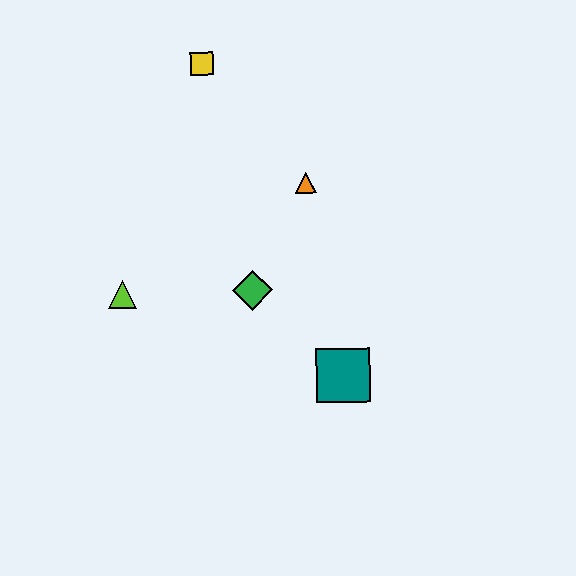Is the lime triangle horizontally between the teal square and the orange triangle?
No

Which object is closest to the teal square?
The green diamond is closest to the teal square.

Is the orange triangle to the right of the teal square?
No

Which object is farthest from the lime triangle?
The yellow square is farthest from the lime triangle.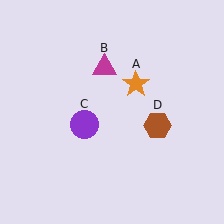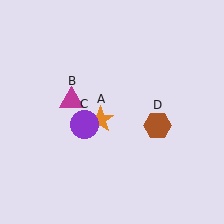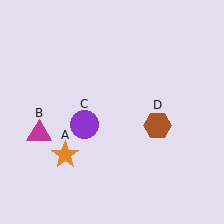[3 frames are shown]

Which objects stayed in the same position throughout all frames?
Purple circle (object C) and brown hexagon (object D) remained stationary.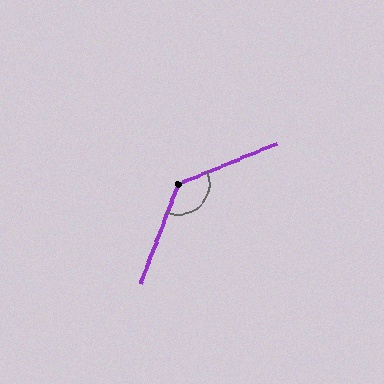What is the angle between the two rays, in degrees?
Approximately 133 degrees.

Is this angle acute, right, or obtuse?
It is obtuse.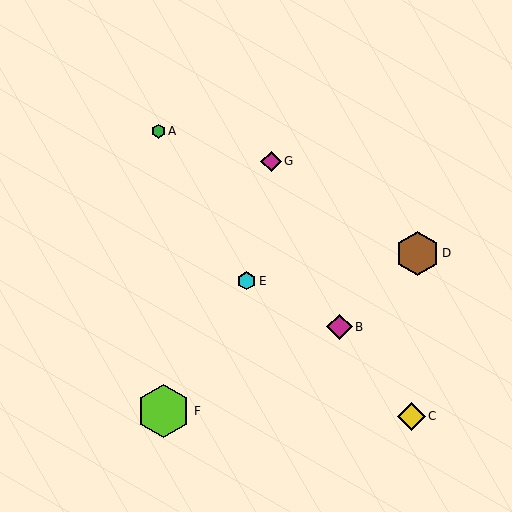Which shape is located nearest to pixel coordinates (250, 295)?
The cyan hexagon (labeled E) at (247, 281) is nearest to that location.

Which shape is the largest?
The lime hexagon (labeled F) is the largest.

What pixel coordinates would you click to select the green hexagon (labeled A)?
Click at (158, 131) to select the green hexagon A.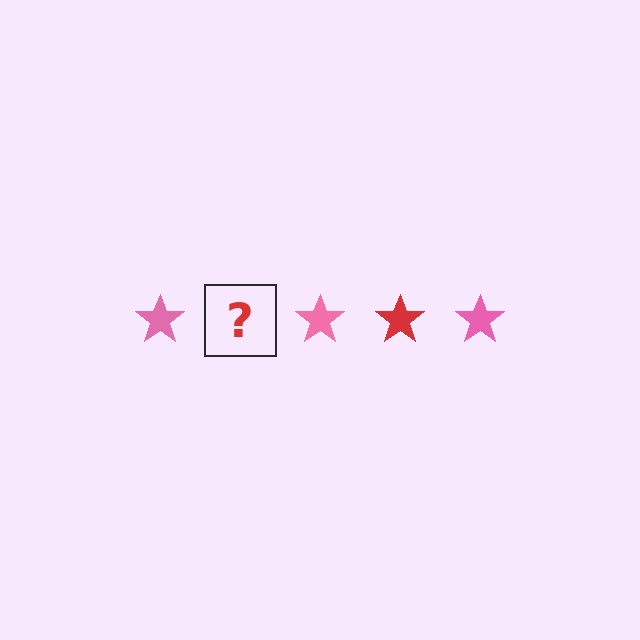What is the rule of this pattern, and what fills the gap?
The rule is that the pattern cycles through pink, red stars. The gap should be filled with a red star.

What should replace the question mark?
The question mark should be replaced with a red star.